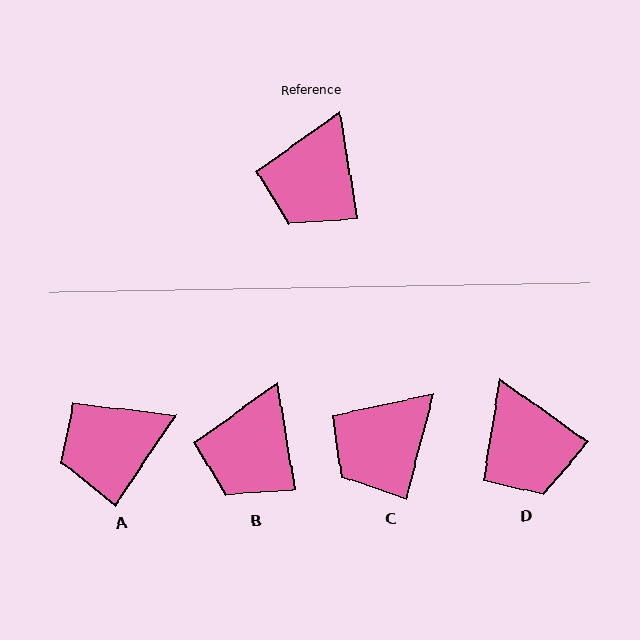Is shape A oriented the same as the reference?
No, it is off by about 43 degrees.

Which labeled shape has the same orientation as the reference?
B.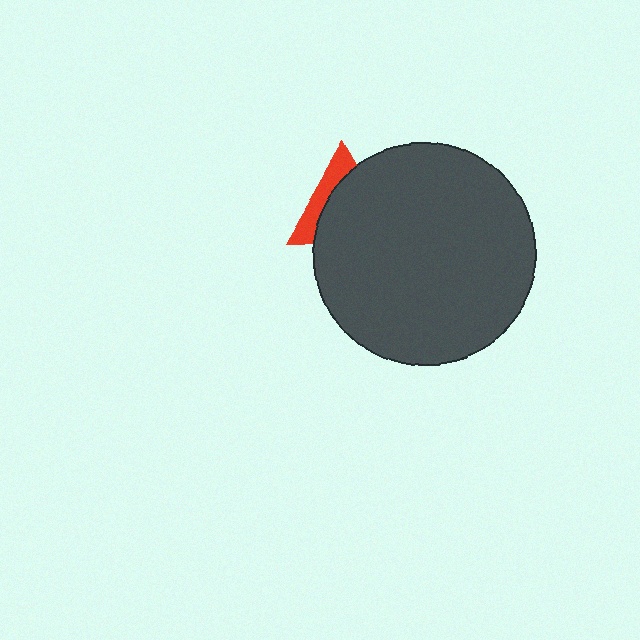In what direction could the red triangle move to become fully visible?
The red triangle could move toward the upper-left. That would shift it out from behind the dark gray circle entirely.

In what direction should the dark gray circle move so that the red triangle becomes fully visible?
The dark gray circle should move toward the lower-right. That is the shortest direction to clear the overlap and leave the red triangle fully visible.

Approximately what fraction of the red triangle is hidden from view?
Roughly 68% of the red triangle is hidden behind the dark gray circle.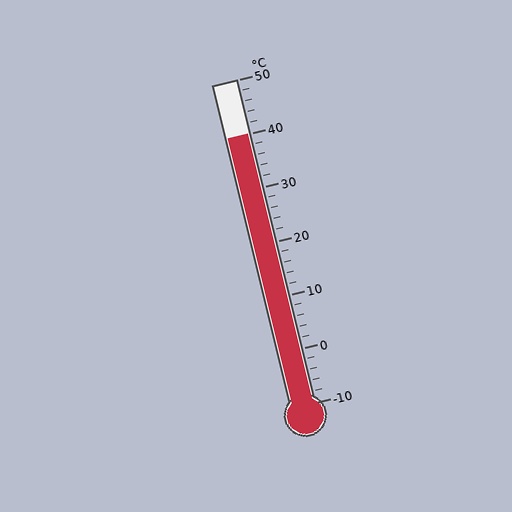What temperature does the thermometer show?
The thermometer shows approximately 40°C.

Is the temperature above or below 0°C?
The temperature is above 0°C.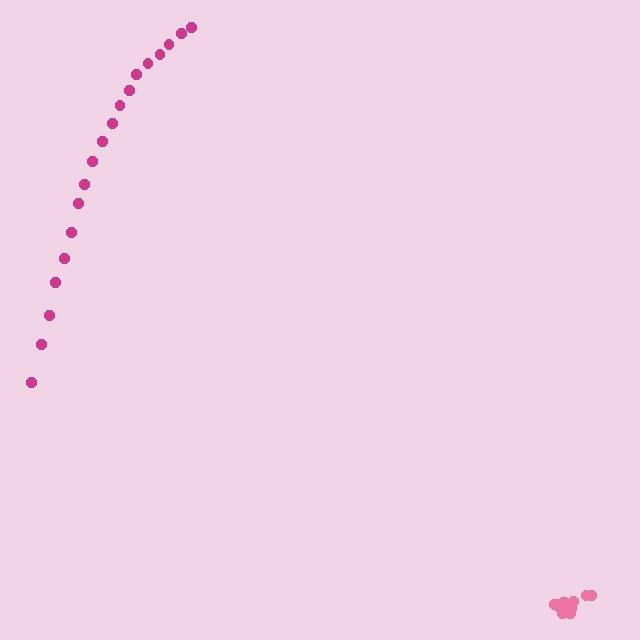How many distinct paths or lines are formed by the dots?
There are 2 distinct paths.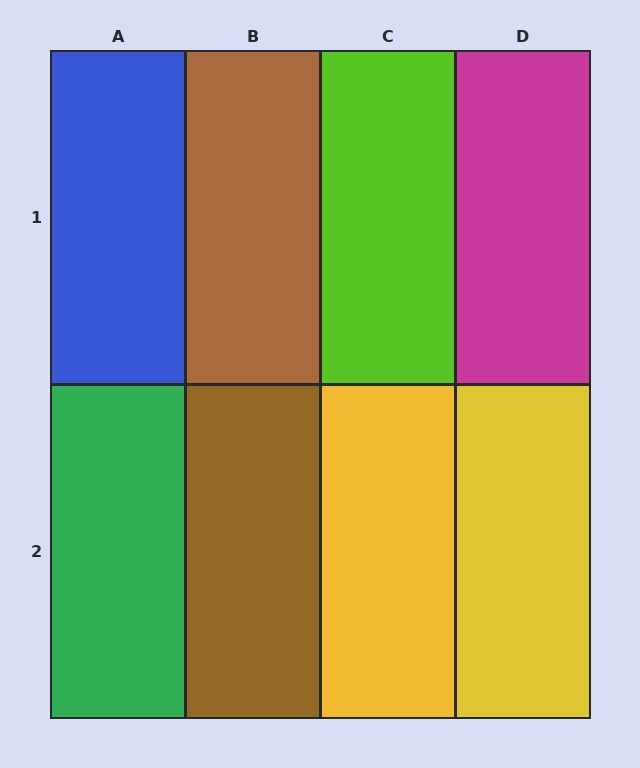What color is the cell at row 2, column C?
Yellow.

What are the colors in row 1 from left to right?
Blue, brown, lime, magenta.